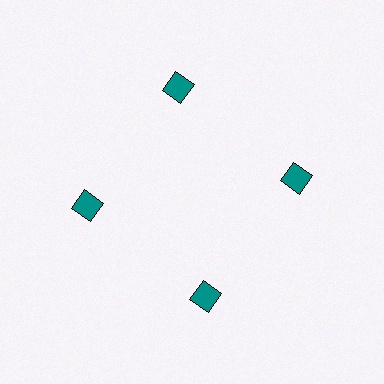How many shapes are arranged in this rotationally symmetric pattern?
There are 4 shapes, arranged in 4 groups of 1.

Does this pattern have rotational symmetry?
Yes, this pattern has 4-fold rotational symmetry. It looks the same after rotating 90 degrees around the center.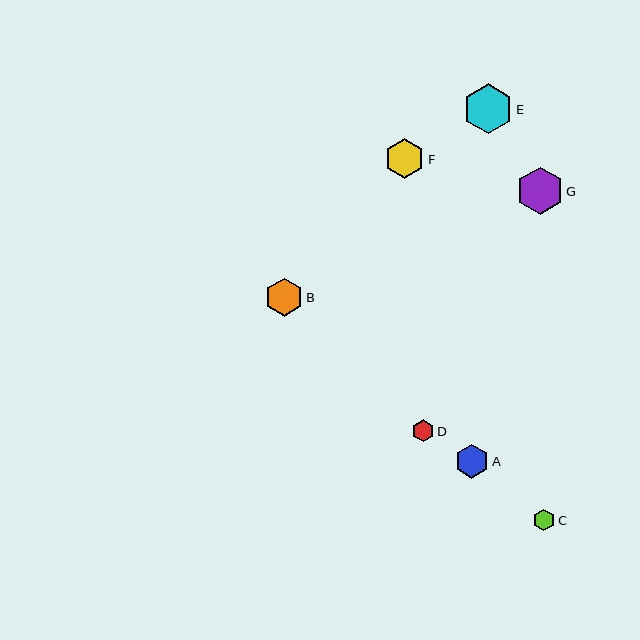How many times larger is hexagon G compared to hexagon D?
Hexagon G is approximately 2.1 times the size of hexagon D.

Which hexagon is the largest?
Hexagon E is the largest with a size of approximately 50 pixels.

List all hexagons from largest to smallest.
From largest to smallest: E, G, F, B, A, D, C.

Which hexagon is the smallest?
Hexagon C is the smallest with a size of approximately 21 pixels.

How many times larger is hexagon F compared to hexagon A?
Hexagon F is approximately 1.2 times the size of hexagon A.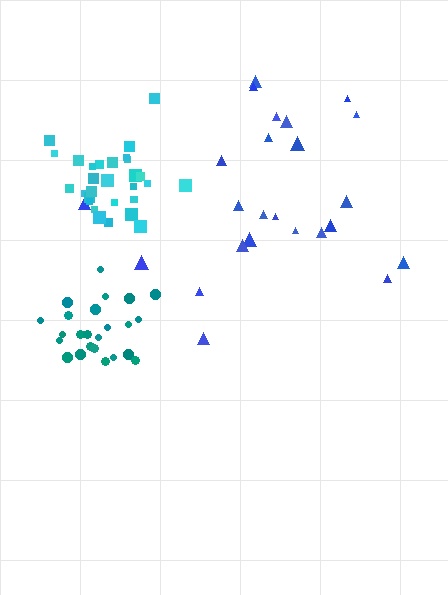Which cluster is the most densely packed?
Cyan.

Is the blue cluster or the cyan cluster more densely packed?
Cyan.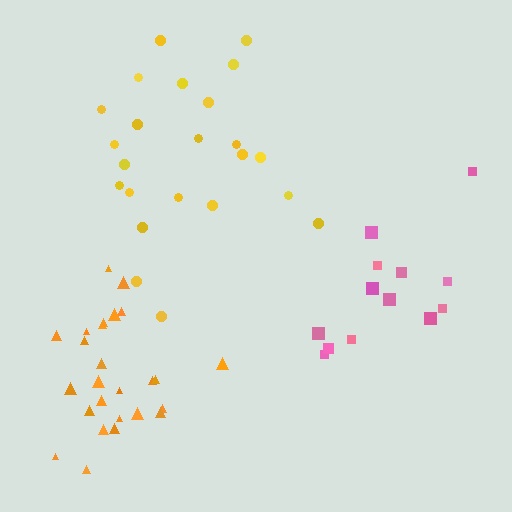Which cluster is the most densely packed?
Orange.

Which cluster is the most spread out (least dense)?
Pink.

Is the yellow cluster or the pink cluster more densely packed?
Yellow.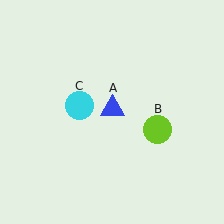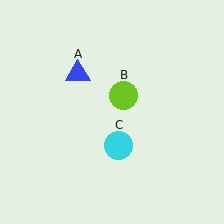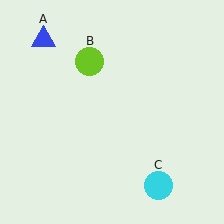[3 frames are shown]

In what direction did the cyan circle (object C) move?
The cyan circle (object C) moved down and to the right.